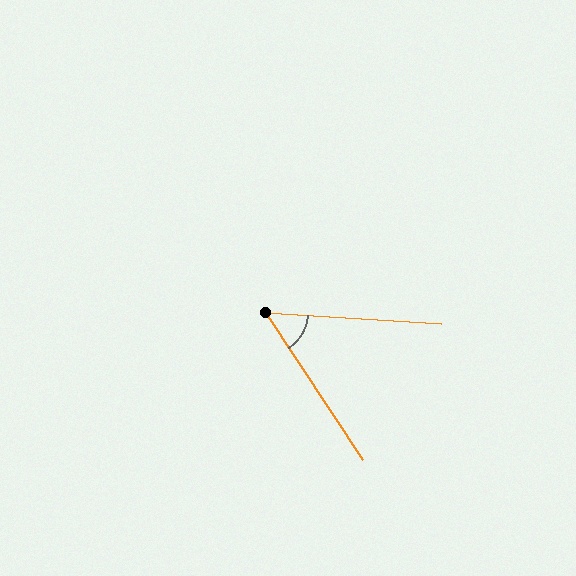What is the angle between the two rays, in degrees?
Approximately 53 degrees.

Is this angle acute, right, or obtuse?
It is acute.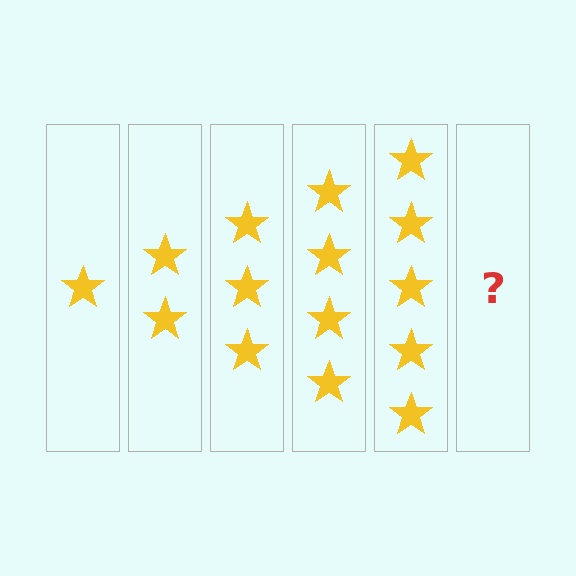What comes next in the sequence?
The next element should be 6 stars.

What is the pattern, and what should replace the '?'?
The pattern is that each step adds one more star. The '?' should be 6 stars.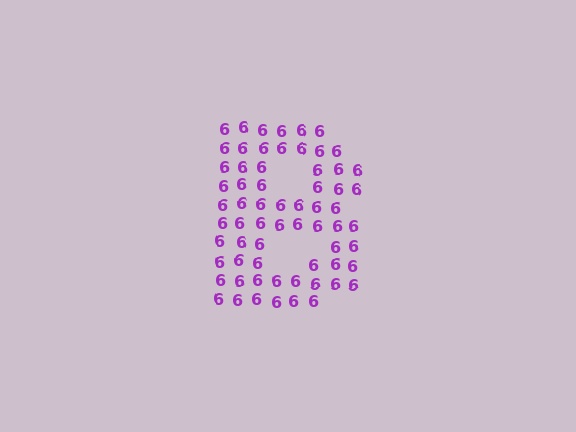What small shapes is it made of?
It is made of small digit 6's.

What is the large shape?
The large shape is the letter B.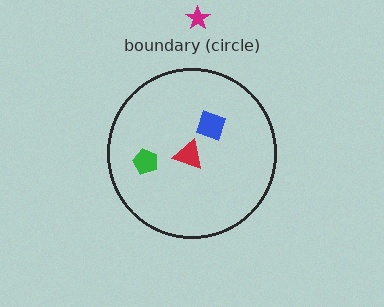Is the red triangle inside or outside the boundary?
Inside.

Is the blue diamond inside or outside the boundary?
Inside.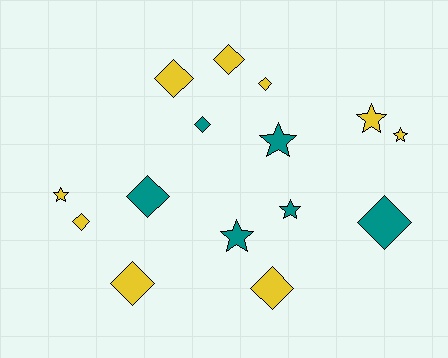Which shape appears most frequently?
Diamond, with 9 objects.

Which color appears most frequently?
Yellow, with 9 objects.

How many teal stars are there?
There are 3 teal stars.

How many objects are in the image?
There are 15 objects.